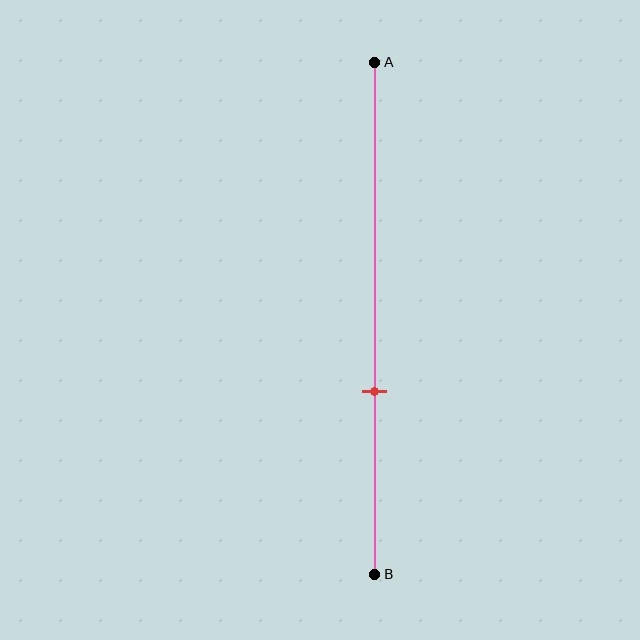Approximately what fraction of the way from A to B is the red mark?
The red mark is approximately 65% of the way from A to B.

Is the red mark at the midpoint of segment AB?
No, the mark is at about 65% from A, not at the 50% midpoint.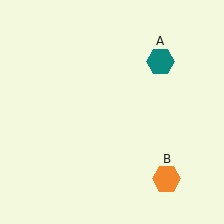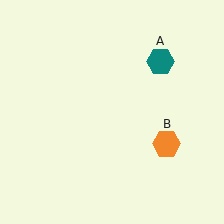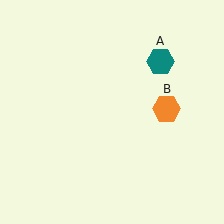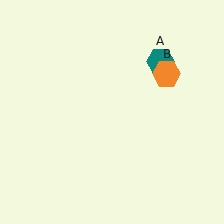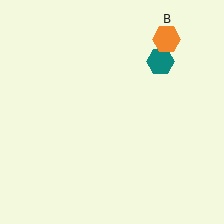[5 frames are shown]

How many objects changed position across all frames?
1 object changed position: orange hexagon (object B).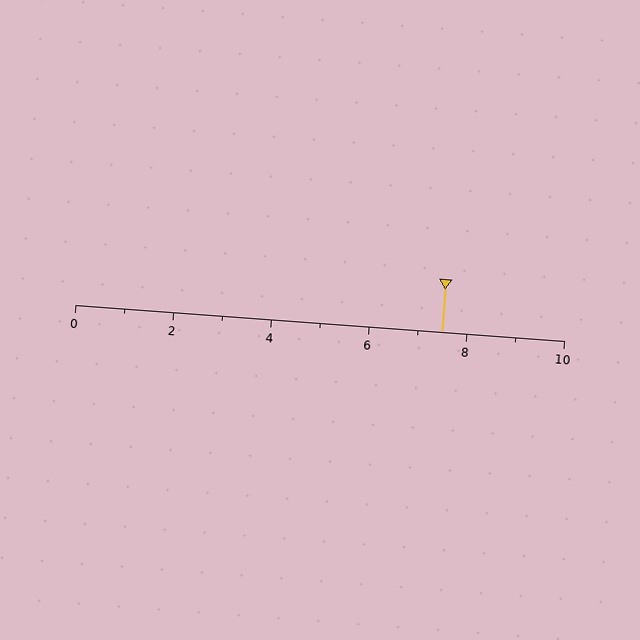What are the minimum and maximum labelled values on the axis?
The axis runs from 0 to 10.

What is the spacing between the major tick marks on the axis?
The major ticks are spaced 2 apart.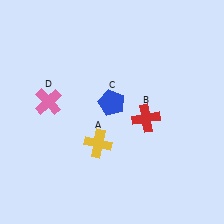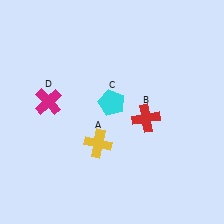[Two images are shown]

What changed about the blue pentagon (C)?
In Image 1, C is blue. In Image 2, it changed to cyan.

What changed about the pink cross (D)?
In Image 1, D is pink. In Image 2, it changed to magenta.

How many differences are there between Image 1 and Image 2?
There are 2 differences between the two images.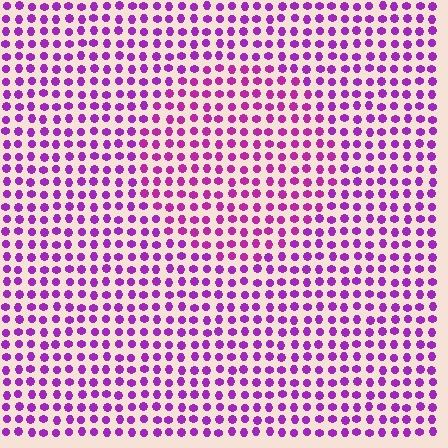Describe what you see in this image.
The image is filled with small purple elements in a uniform arrangement. A circle-shaped region is visible where the elements are tinted to a slightly different hue, forming a subtle color boundary.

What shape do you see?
I see a circle.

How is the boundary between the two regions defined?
The boundary is defined purely by a slight shift in hue (about 20 degrees). Spacing, size, and orientation are identical on both sides.